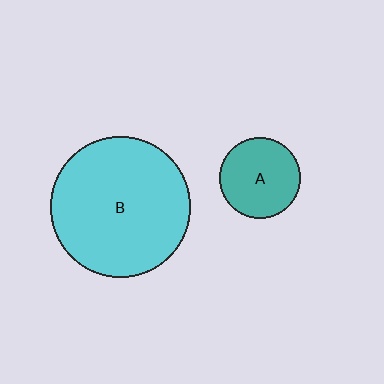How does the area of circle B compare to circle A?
Approximately 3.0 times.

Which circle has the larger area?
Circle B (cyan).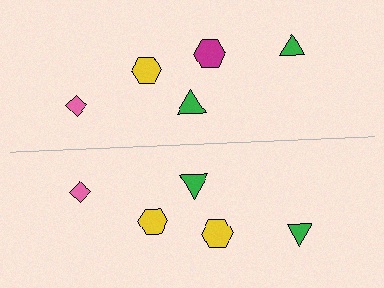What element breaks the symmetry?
The yellow hexagon on the bottom side breaks the symmetry — its mirror counterpart is magenta.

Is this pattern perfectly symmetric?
No, the pattern is not perfectly symmetric. The yellow hexagon on the bottom side breaks the symmetry — its mirror counterpart is magenta.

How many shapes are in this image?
There are 10 shapes in this image.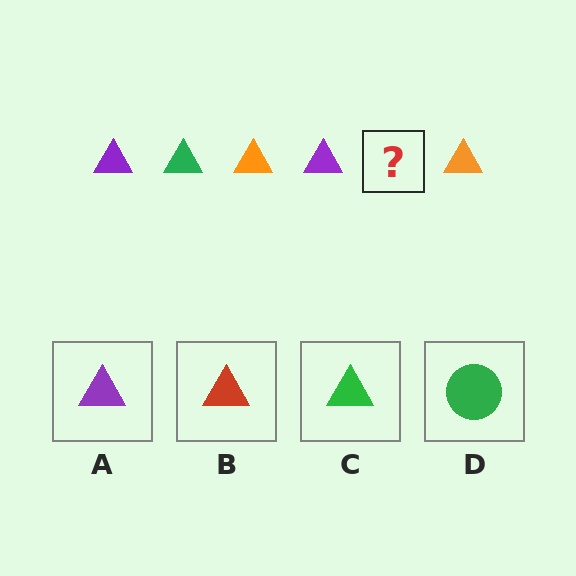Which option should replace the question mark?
Option C.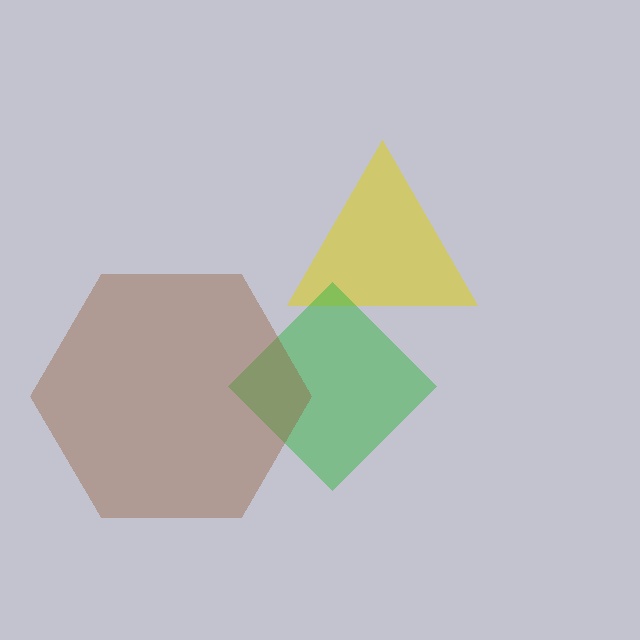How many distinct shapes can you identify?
There are 3 distinct shapes: a yellow triangle, a green diamond, a brown hexagon.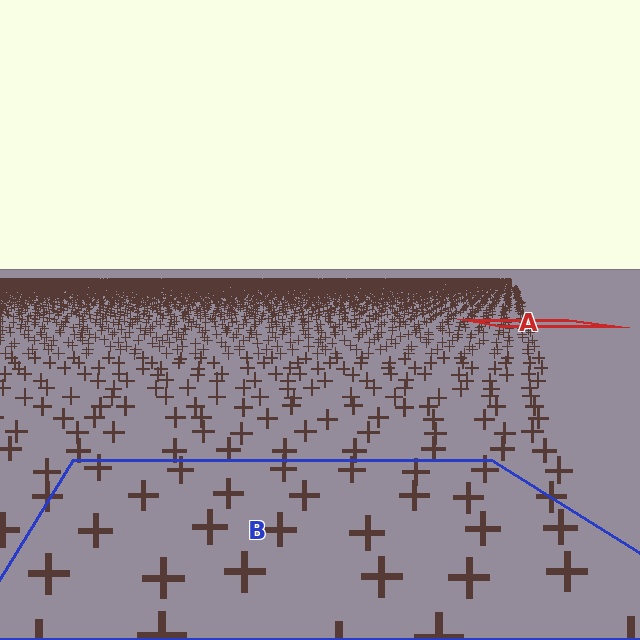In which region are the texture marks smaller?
The texture marks are smaller in region A, because it is farther away.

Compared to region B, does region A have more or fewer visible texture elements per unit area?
Region A has more texture elements per unit area — they are packed more densely because it is farther away.